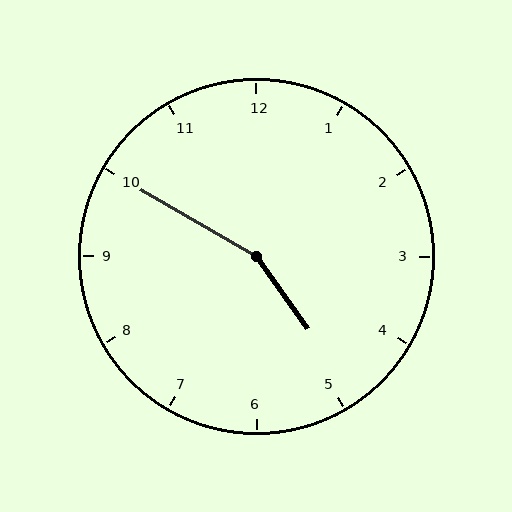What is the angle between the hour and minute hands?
Approximately 155 degrees.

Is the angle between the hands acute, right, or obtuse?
It is obtuse.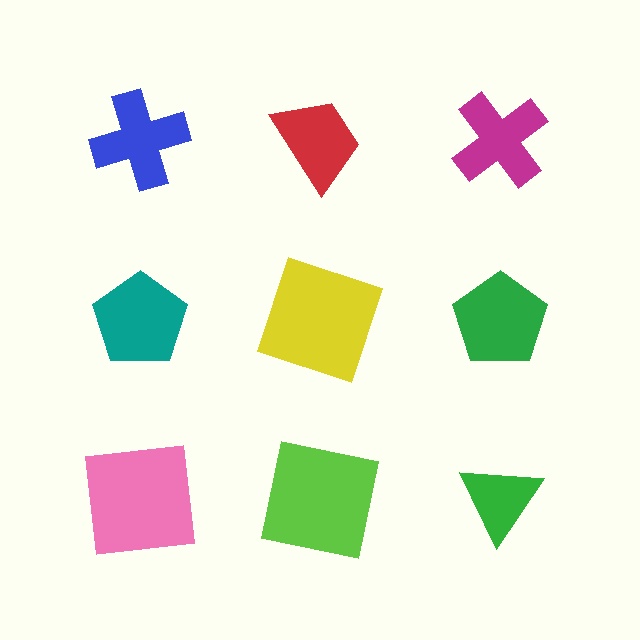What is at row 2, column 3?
A green pentagon.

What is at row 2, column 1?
A teal pentagon.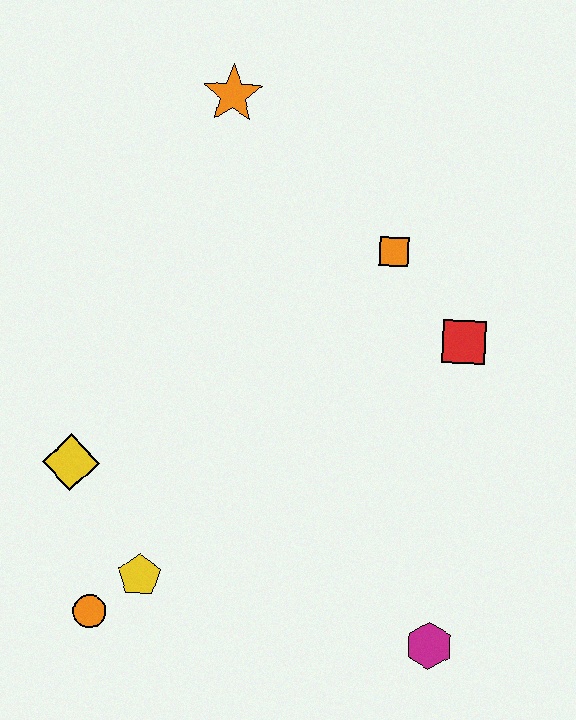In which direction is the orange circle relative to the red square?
The orange circle is to the left of the red square.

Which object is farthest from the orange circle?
The orange star is farthest from the orange circle.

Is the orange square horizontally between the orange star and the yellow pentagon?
No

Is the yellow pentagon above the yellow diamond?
No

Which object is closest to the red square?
The orange square is closest to the red square.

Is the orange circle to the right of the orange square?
No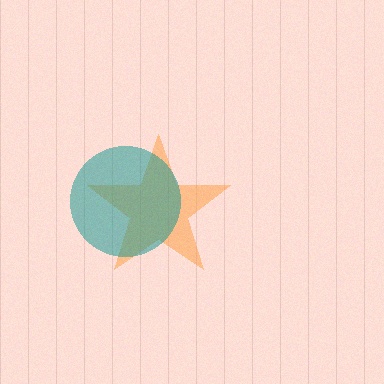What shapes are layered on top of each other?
The layered shapes are: an orange star, a teal circle.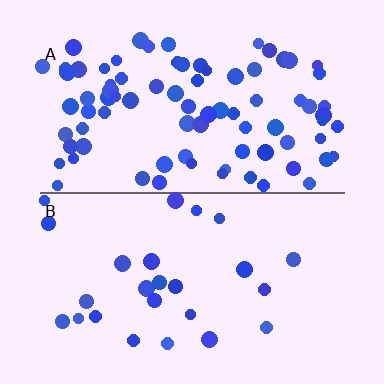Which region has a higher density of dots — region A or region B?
A (the top).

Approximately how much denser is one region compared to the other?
Approximately 3.3× — region A over region B.